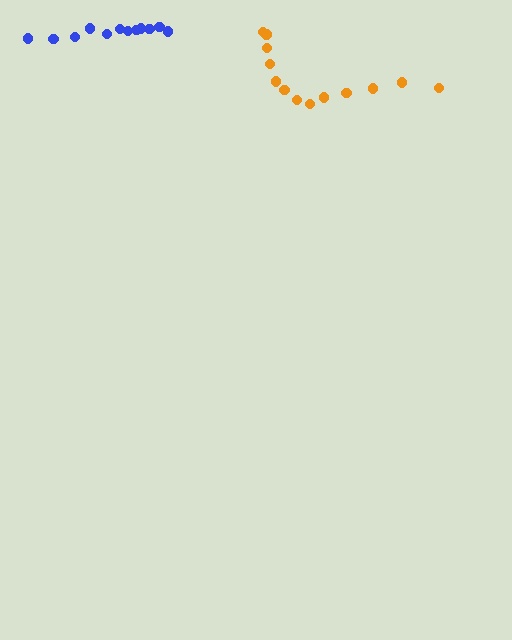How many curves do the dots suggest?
There are 2 distinct paths.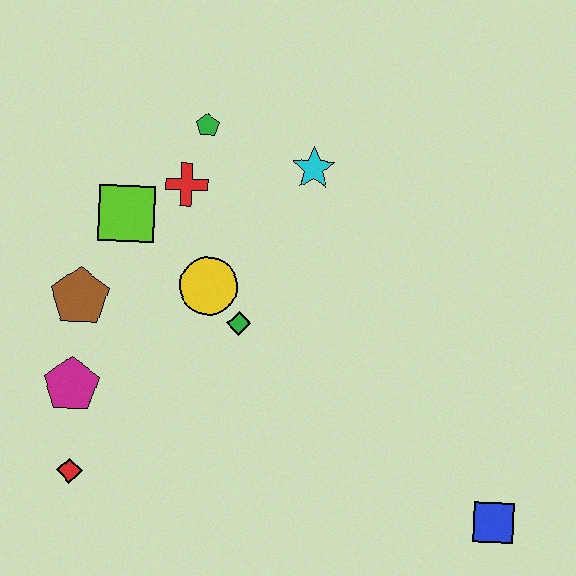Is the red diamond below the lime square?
Yes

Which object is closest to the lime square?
The red cross is closest to the lime square.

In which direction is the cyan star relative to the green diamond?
The cyan star is above the green diamond.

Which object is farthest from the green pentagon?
The blue square is farthest from the green pentagon.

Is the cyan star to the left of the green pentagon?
No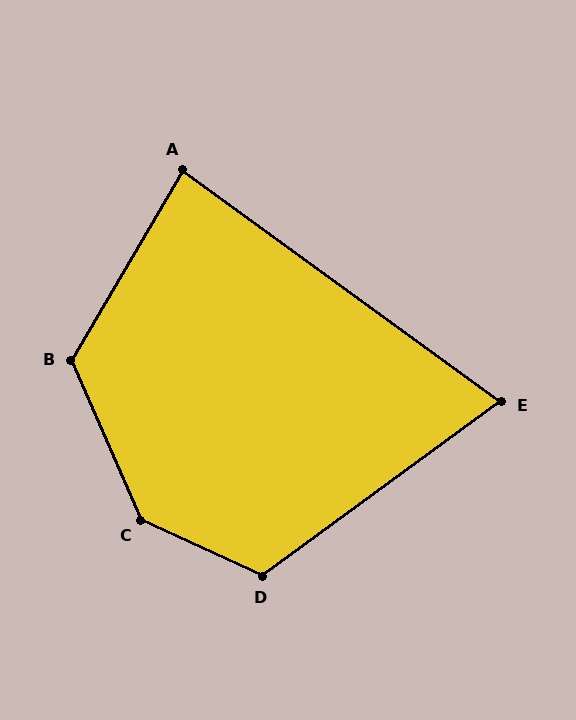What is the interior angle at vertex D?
Approximately 119 degrees (obtuse).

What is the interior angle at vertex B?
Approximately 126 degrees (obtuse).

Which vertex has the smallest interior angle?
E, at approximately 72 degrees.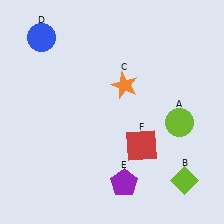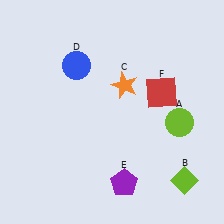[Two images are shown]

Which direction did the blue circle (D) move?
The blue circle (D) moved right.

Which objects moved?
The objects that moved are: the blue circle (D), the red square (F).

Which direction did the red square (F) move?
The red square (F) moved up.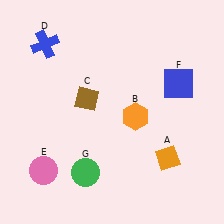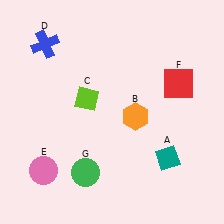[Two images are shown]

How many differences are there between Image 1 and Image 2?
There are 3 differences between the two images.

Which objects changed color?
A changed from orange to teal. C changed from brown to lime. F changed from blue to red.